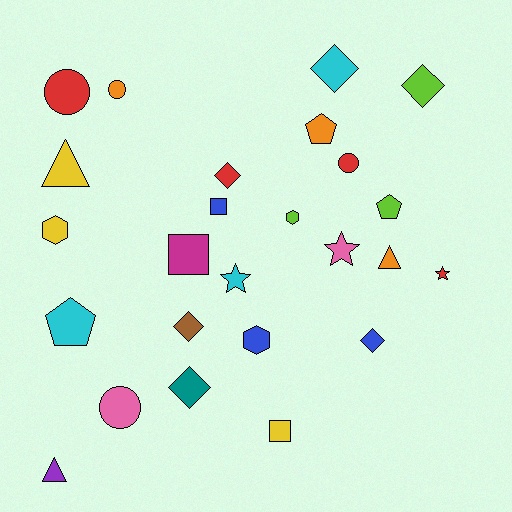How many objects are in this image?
There are 25 objects.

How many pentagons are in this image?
There are 3 pentagons.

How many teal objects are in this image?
There is 1 teal object.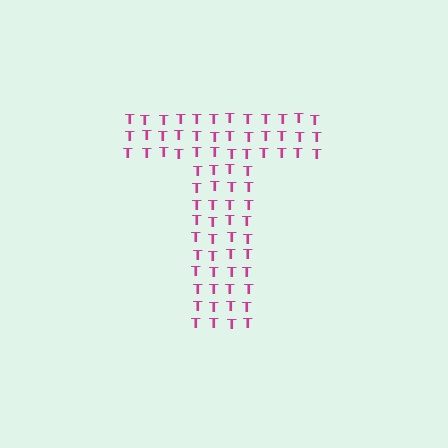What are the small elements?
The small elements are letter T's.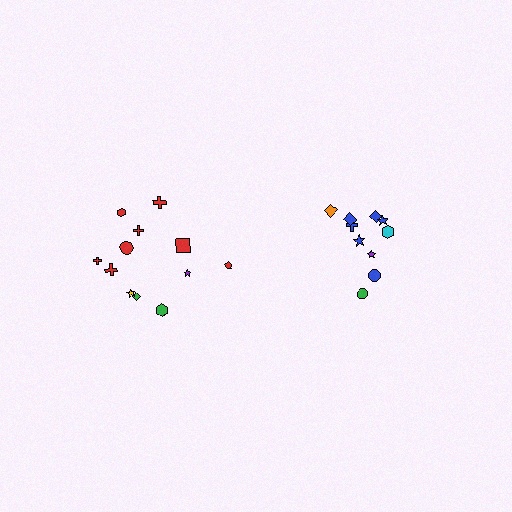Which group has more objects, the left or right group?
The left group.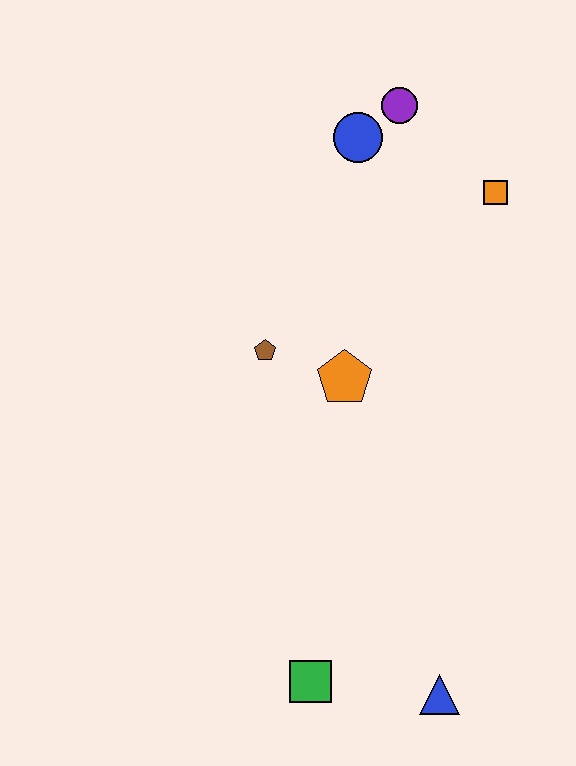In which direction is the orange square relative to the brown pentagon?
The orange square is to the right of the brown pentagon.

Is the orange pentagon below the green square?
No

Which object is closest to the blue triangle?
The green square is closest to the blue triangle.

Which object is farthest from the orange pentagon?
The blue triangle is farthest from the orange pentagon.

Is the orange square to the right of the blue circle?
Yes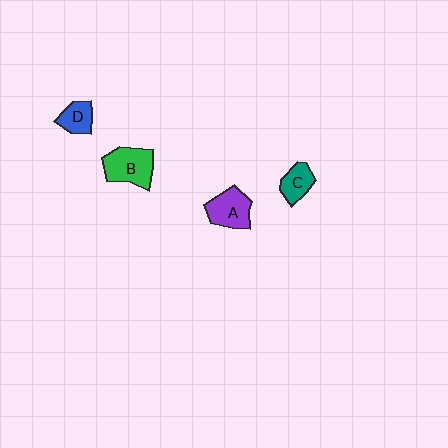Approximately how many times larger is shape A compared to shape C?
Approximately 1.5 times.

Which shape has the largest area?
Shape B (green).